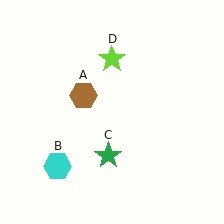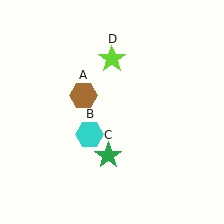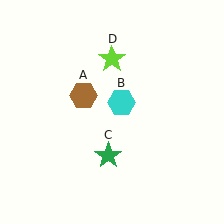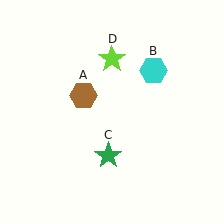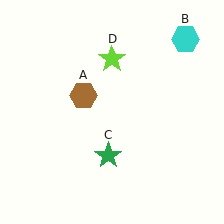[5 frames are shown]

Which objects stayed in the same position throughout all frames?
Brown hexagon (object A) and green star (object C) and lime star (object D) remained stationary.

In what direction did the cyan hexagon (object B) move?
The cyan hexagon (object B) moved up and to the right.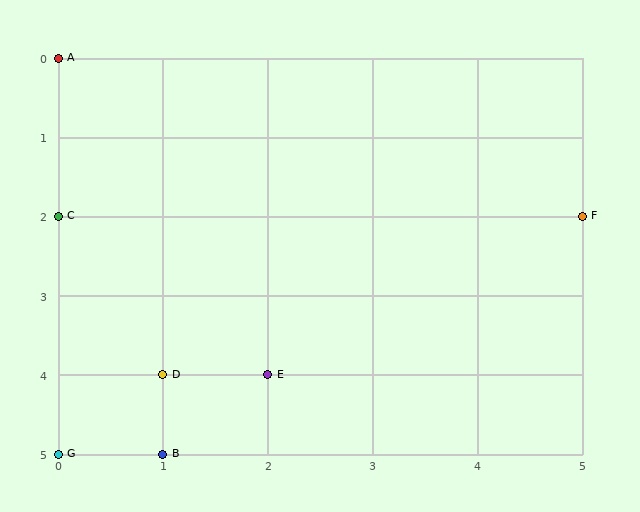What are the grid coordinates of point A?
Point A is at grid coordinates (0, 0).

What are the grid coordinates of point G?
Point G is at grid coordinates (0, 5).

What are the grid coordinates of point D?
Point D is at grid coordinates (1, 4).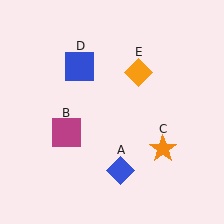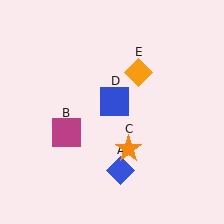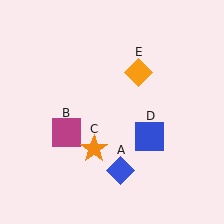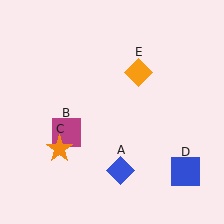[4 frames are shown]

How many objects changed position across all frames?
2 objects changed position: orange star (object C), blue square (object D).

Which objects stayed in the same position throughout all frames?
Blue diamond (object A) and magenta square (object B) and orange diamond (object E) remained stationary.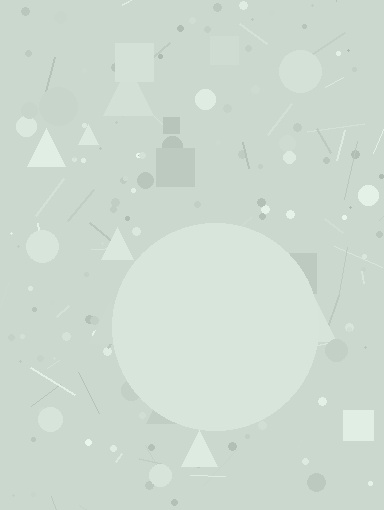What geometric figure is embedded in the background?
A circle is embedded in the background.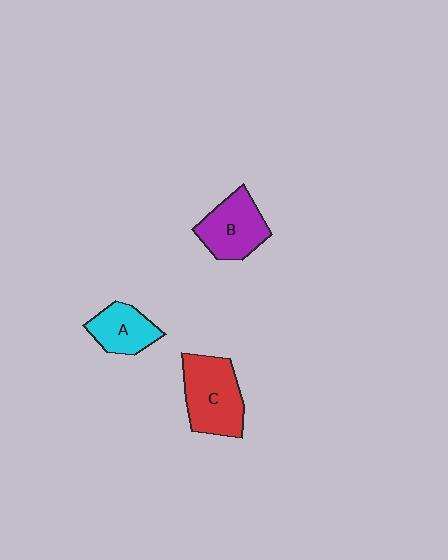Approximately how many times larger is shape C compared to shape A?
Approximately 1.6 times.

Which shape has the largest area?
Shape C (red).